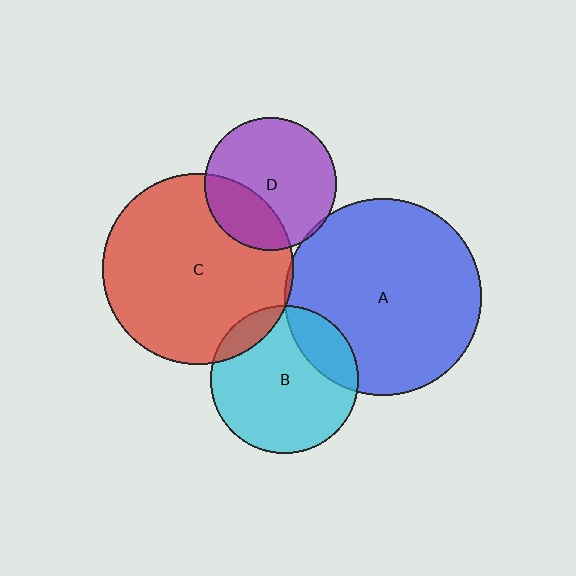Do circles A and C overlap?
Yes.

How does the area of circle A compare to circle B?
Approximately 1.8 times.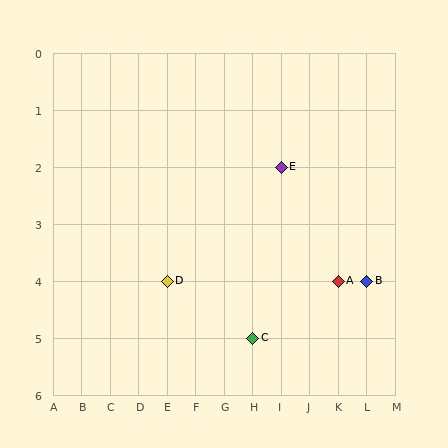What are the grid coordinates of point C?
Point C is at grid coordinates (H, 5).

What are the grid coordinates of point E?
Point E is at grid coordinates (I, 2).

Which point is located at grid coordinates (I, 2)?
Point E is at (I, 2).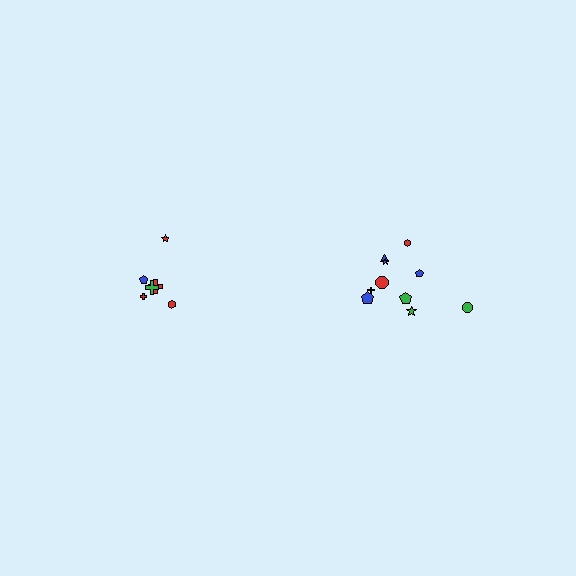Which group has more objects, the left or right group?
The right group.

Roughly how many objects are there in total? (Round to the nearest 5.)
Roughly 15 objects in total.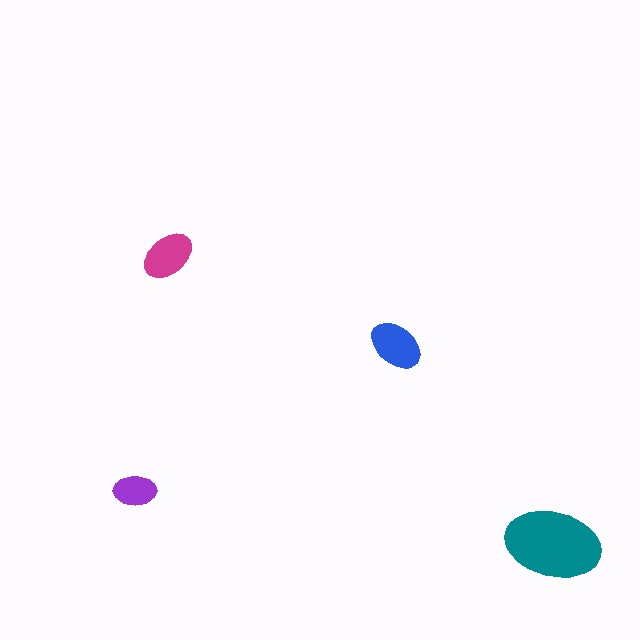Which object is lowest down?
The teal ellipse is bottommost.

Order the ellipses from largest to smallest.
the teal one, the blue one, the magenta one, the purple one.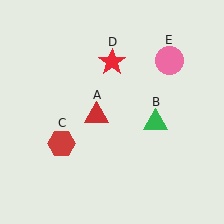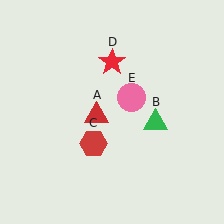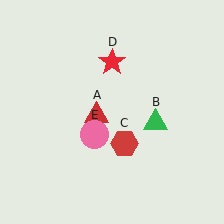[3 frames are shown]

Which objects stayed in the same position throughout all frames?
Red triangle (object A) and green triangle (object B) and red star (object D) remained stationary.